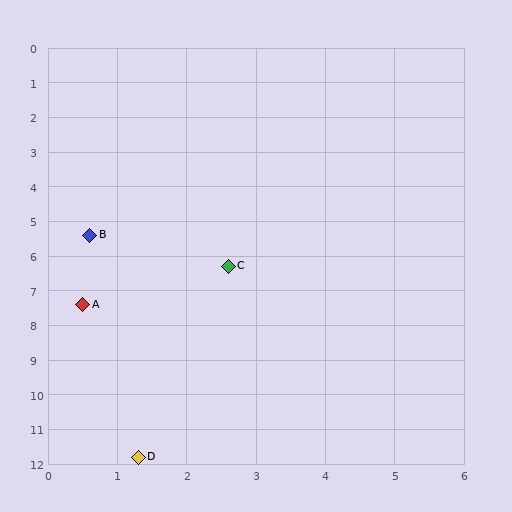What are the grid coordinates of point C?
Point C is at approximately (2.6, 6.3).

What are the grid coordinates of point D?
Point D is at approximately (1.3, 11.8).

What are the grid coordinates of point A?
Point A is at approximately (0.5, 7.4).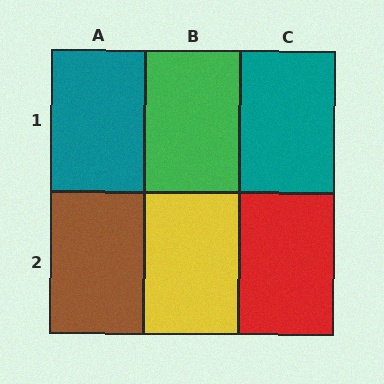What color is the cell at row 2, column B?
Yellow.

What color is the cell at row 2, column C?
Red.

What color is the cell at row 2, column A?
Brown.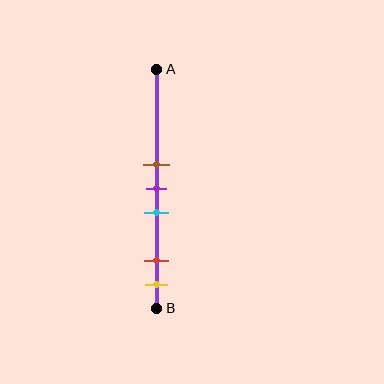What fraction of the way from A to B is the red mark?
The red mark is approximately 80% (0.8) of the way from A to B.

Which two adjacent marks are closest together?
The brown and purple marks are the closest adjacent pair.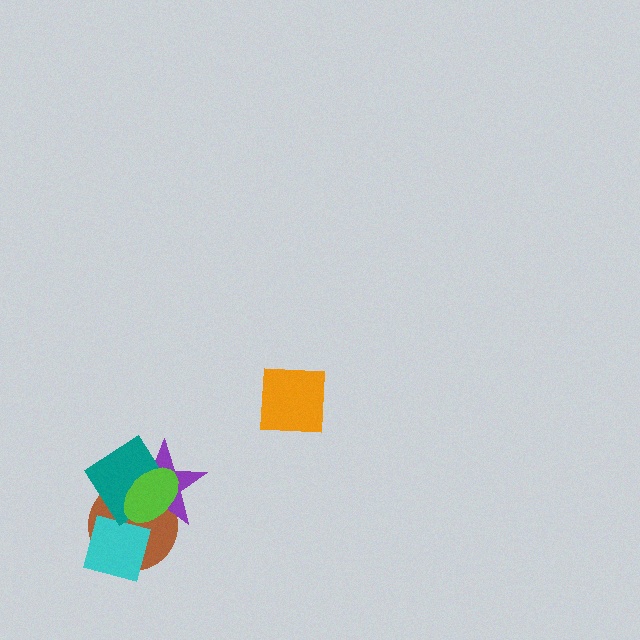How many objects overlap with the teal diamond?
3 objects overlap with the teal diamond.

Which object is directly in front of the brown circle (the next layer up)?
The cyan square is directly in front of the brown circle.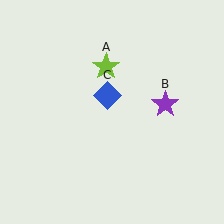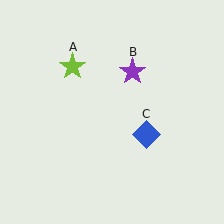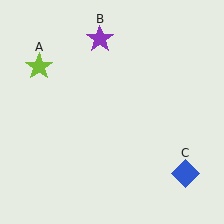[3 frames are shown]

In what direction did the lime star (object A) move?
The lime star (object A) moved left.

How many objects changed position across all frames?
3 objects changed position: lime star (object A), purple star (object B), blue diamond (object C).